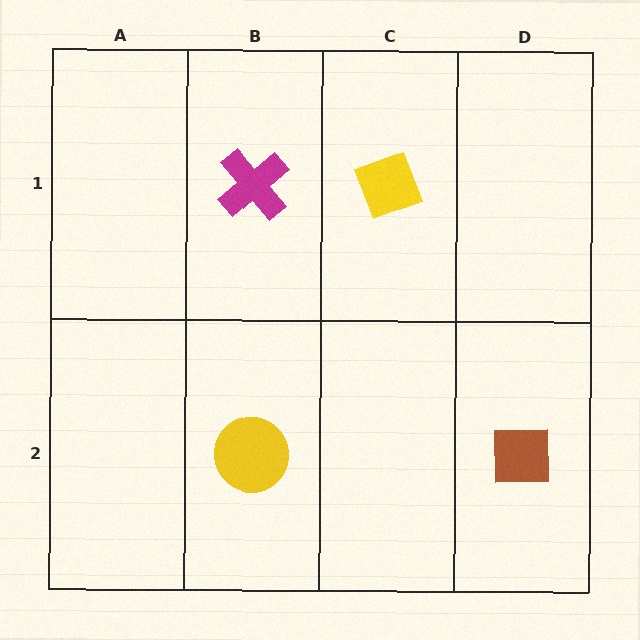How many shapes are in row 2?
2 shapes.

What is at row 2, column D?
A brown square.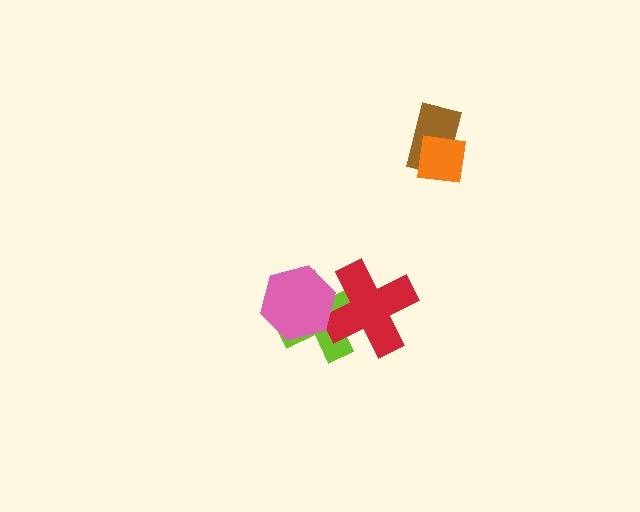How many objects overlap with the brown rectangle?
1 object overlaps with the brown rectangle.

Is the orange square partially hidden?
No, no other shape covers it.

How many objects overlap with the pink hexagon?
2 objects overlap with the pink hexagon.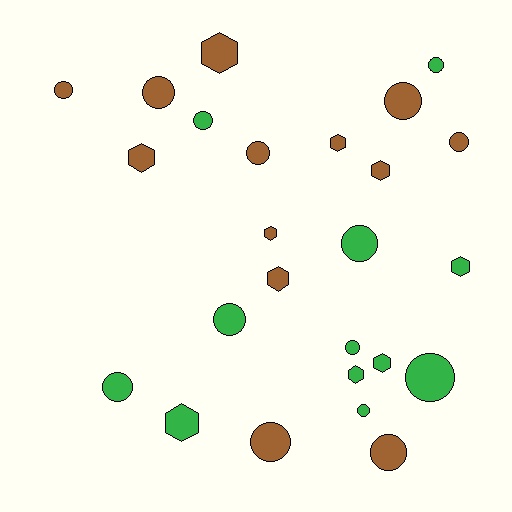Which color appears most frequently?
Brown, with 13 objects.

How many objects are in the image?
There are 25 objects.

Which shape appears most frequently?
Circle, with 15 objects.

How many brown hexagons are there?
There are 6 brown hexagons.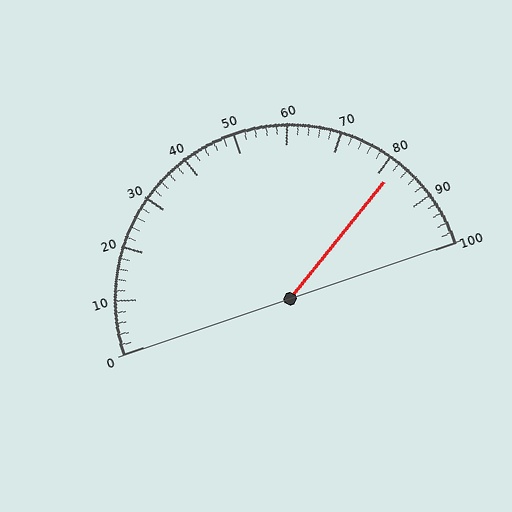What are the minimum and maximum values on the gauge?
The gauge ranges from 0 to 100.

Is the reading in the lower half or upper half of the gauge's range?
The reading is in the upper half of the range (0 to 100).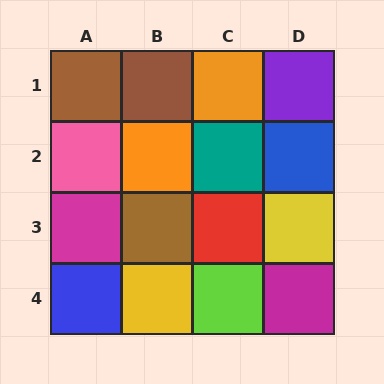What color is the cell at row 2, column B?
Orange.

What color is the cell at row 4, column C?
Lime.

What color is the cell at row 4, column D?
Magenta.